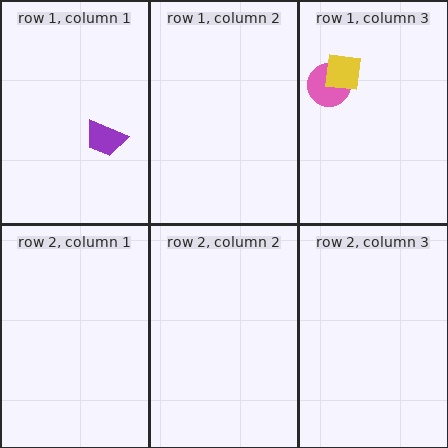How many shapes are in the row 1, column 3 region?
2.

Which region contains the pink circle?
The row 1, column 3 region.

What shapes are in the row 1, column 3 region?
The pink circle, the yellow square.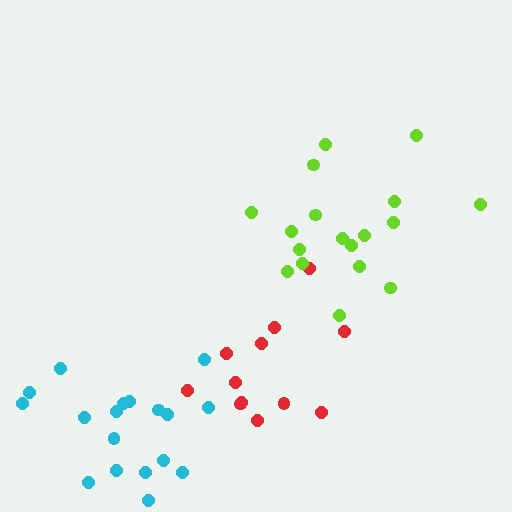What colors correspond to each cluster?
The clusters are colored: red, lime, cyan.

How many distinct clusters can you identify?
There are 3 distinct clusters.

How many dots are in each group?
Group 1: 12 dots, Group 2: 18 dots, Group 3: 18 dots (48 total).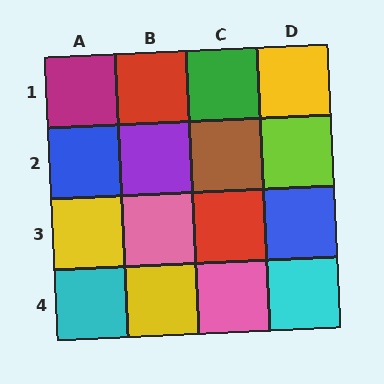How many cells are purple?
1 cell is purple.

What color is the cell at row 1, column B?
Red.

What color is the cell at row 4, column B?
Yellow.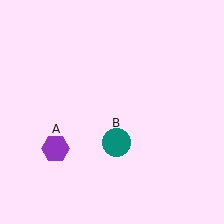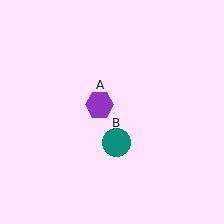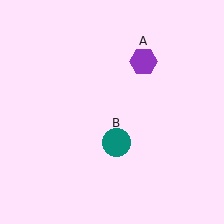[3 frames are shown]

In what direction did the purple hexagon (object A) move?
The purple hexagon (object A) moved up and to the right.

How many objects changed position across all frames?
1 object changed position: purple hexagon (object A).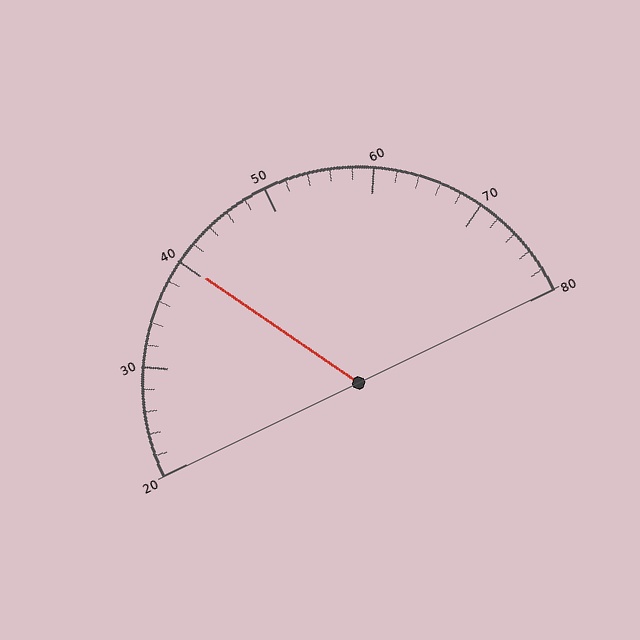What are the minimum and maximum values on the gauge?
The gauge ranges from 20 to 80.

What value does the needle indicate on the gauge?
The needle indicates approximately 40.